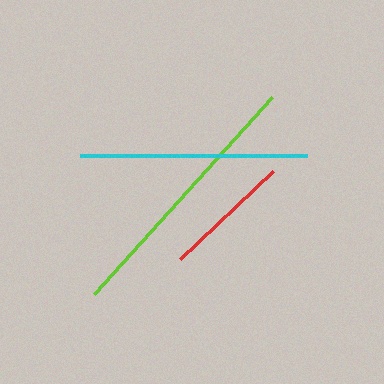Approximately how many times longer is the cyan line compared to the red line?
The cyan line is approximately 1.8 times the length of the red line.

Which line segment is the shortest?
The red line is the shortest at approximately 128 pixels.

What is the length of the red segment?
The red segment is approximately 128 pixels long.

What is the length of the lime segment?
The lime segment is approximately 266 pixels long.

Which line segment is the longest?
The lime line is the longest at approximately 266 pixels.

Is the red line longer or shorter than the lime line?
The lime line is longer than the red line.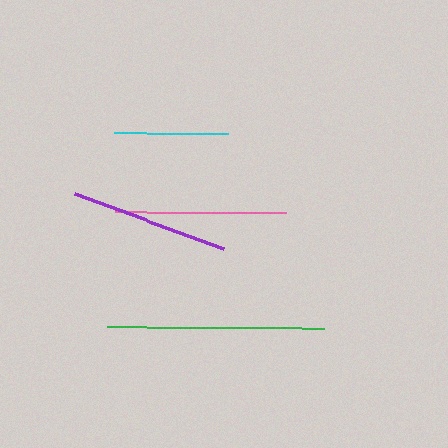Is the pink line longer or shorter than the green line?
The green line is longer than the pink line.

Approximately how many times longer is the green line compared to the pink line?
The green line is approximately 1.3 times the length of the pink line.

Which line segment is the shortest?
The cyan line is the shortest at approximately 113 pixels.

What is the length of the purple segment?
The purple segment is approximately 158 pixels long.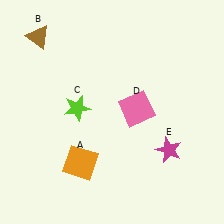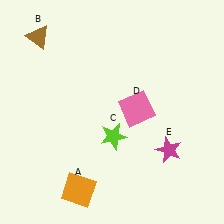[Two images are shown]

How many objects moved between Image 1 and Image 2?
2 objects moved between the two images.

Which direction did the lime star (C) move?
The lime star (C) moved right.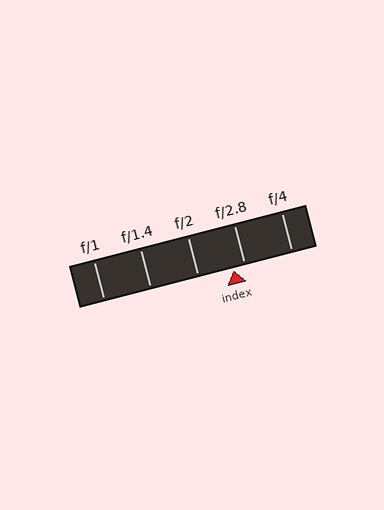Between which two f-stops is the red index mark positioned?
The index mark is between f/2 and f/2.8.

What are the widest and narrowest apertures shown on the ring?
The widest aperture shown is f/1 and the narrowest is f/4.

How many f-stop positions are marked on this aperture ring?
There are 5 f-stop positions marked.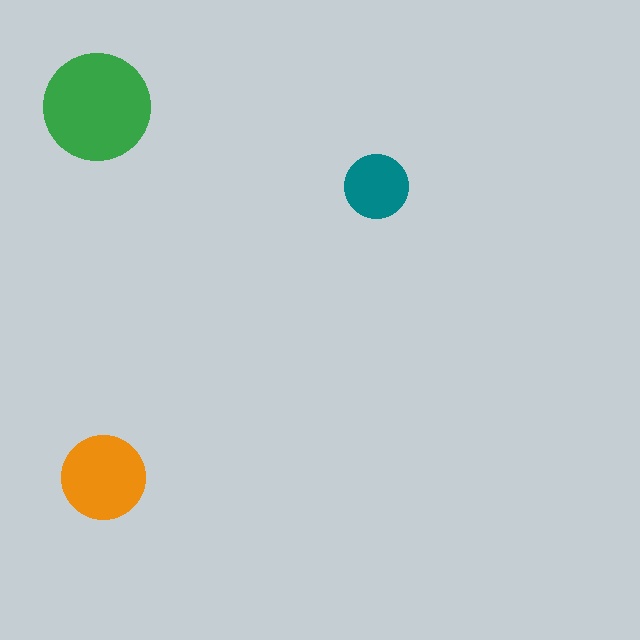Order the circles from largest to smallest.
the green one, the orange one, the teal one.